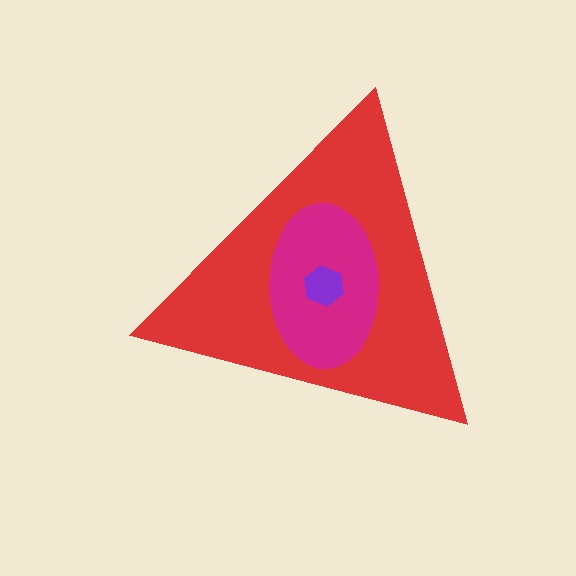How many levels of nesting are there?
3.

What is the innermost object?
The purple hexagon.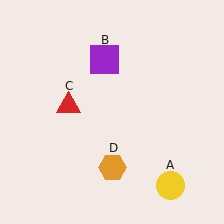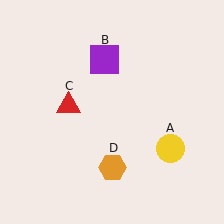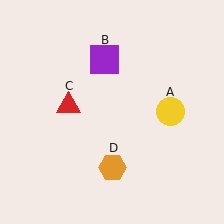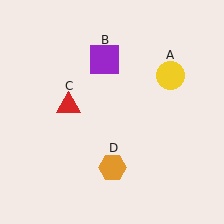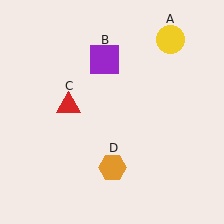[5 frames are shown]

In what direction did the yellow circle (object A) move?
The yellow circle (object A) moved up.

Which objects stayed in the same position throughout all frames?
Purple square (object B) and red triangle (object C) and orange hexagon (object D) remained stationary.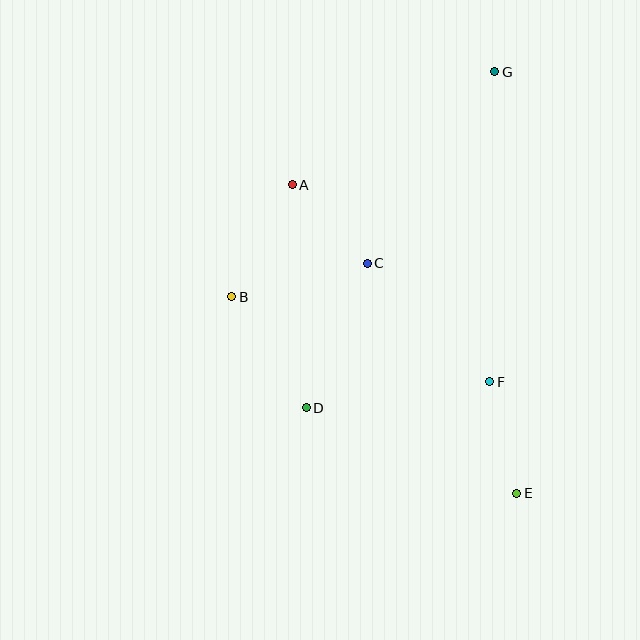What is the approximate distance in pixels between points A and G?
The distance between A and G is approximately 232 pixels.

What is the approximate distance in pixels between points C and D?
The distance between C and D is approximately 157 pixels.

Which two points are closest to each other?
Points A and C are closest to each other.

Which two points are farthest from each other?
Points E and G are farthest from each other.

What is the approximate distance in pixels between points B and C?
The distance between B and C is approximately 140 pixels.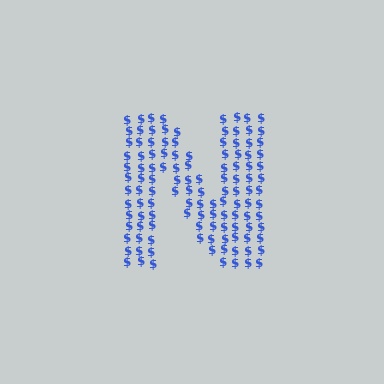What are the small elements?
The small elements are dollar signs.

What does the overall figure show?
The overall figure shows the letter N.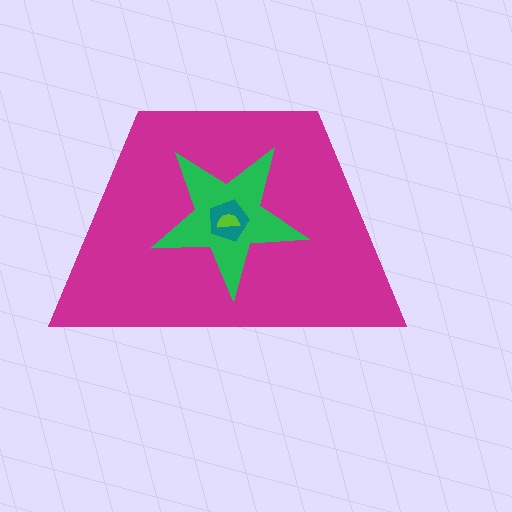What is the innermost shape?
The lime semicircle.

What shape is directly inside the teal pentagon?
The lime semicircle.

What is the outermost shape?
The magenta trapezoid.